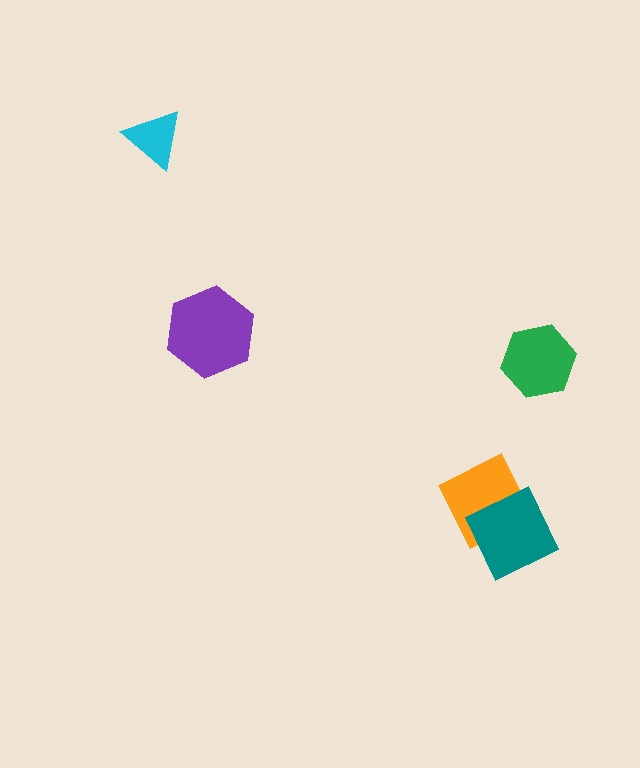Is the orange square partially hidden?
Yes, it is partially covered by another shape.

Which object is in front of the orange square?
The teal square is in front of the orange square.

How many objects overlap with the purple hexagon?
0 objects overlap with the purple hexagon.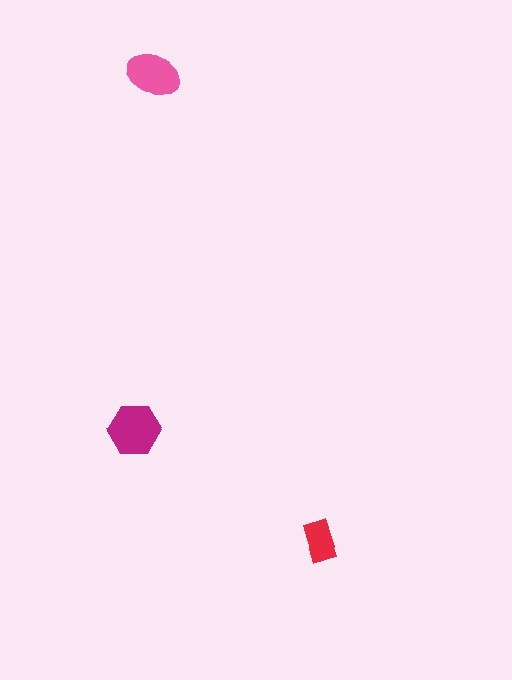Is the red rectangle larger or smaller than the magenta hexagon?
Smaller.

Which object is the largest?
The magenta hexagon.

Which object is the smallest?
The red rectangle.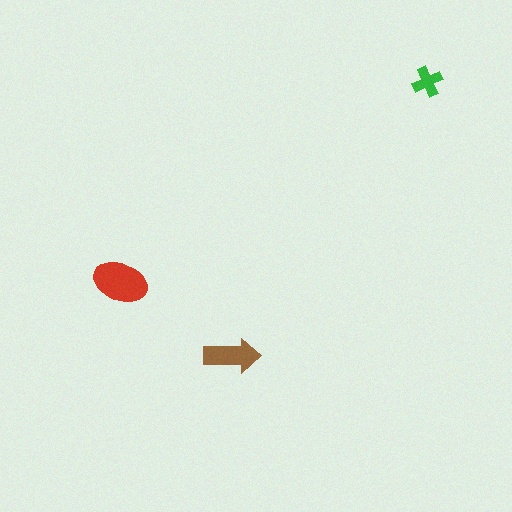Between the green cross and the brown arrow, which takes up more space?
The brown arrow.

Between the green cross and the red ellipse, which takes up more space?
The red ellipse.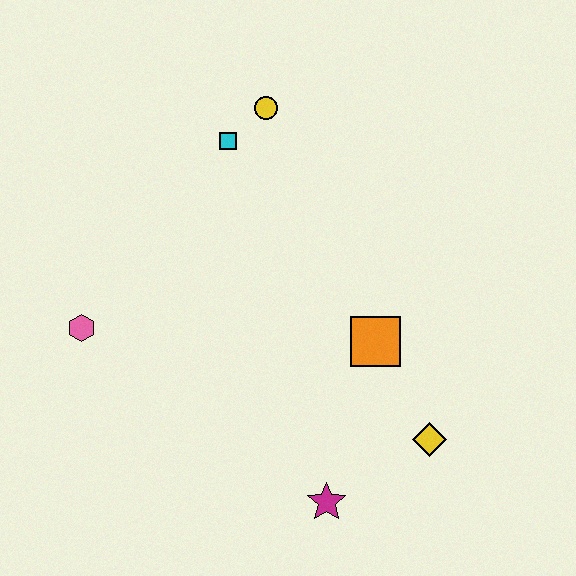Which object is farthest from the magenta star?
The yellow circle is farthest from the magenta star.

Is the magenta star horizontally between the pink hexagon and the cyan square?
No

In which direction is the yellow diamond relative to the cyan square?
The yellow diamond is below the cyan square.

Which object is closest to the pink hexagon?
The cyan square is closest to the pink hexagon.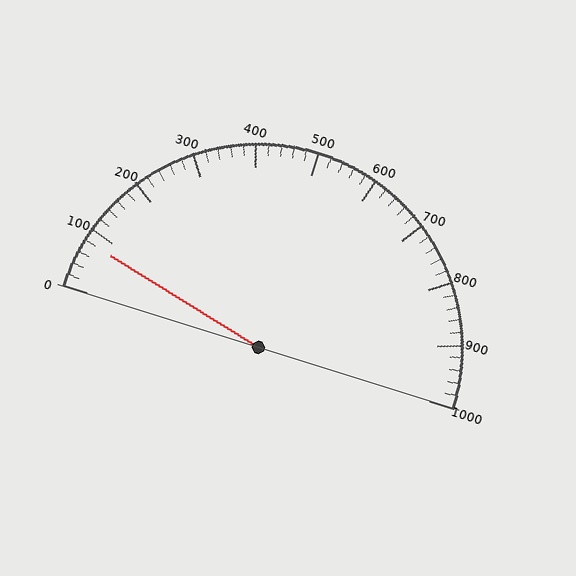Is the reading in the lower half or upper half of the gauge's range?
The reading is in the lower half of the range (0 to 1000).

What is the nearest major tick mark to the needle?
The nearest major tick mark is 100.